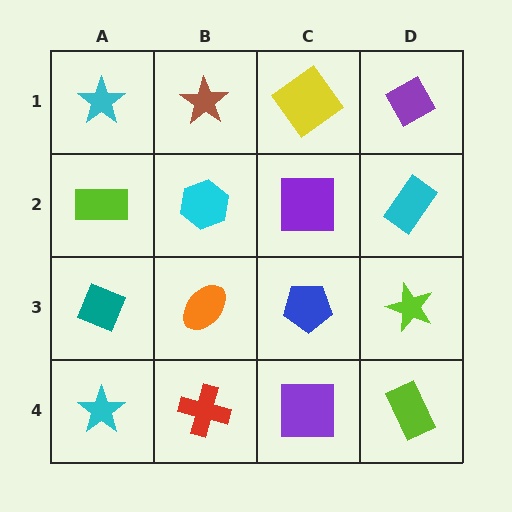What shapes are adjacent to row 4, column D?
A lime star (row 3, column D), a purple square (row 4, column C).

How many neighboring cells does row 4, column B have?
3.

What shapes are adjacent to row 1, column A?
A lime rectangle (row 2, column A), a brown star (row 1, column B).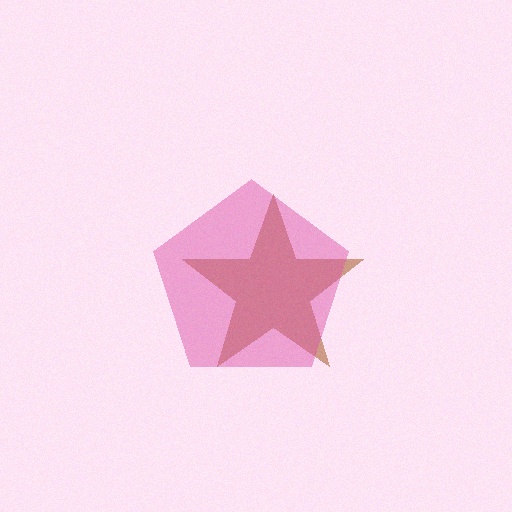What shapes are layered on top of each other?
The layered shapes are: a brown star, a pink pentagon.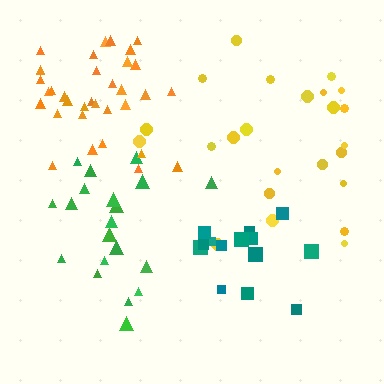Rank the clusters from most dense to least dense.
orange, teal, green, yellow.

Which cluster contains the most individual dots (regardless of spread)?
Orange (34).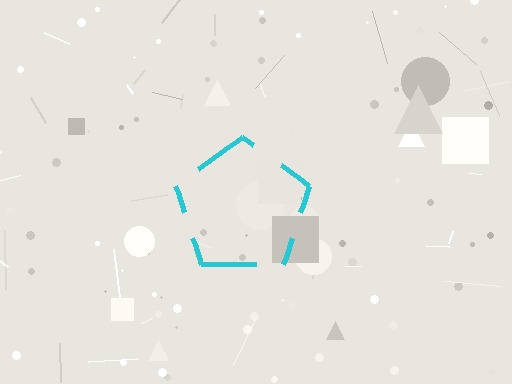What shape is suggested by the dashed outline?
The dashed outline suggests a pentagon.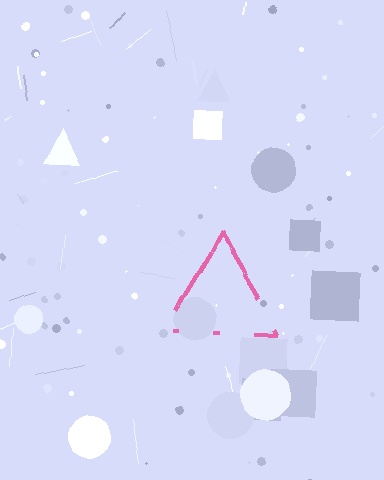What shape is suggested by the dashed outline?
The dashed outline suggests a triangle.